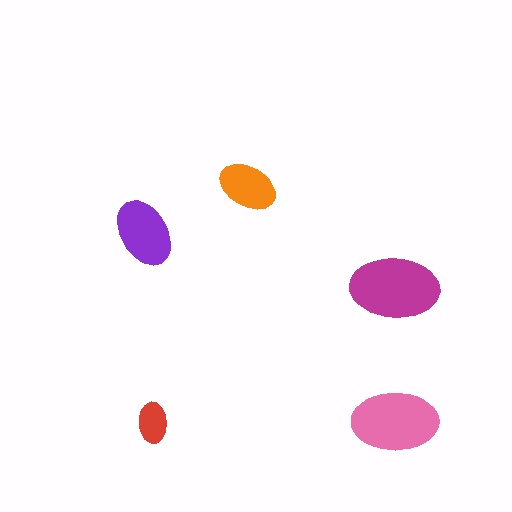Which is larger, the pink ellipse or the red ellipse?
The pink one.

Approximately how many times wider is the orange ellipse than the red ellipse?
About 1.5 times wider.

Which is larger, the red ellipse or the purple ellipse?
The purple one.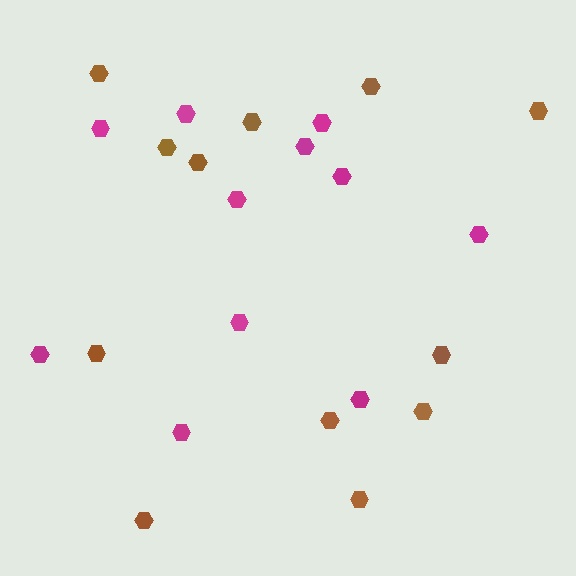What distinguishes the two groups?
There are 2 groups: one group of brown hexagons (12) and one group of magenta hexagons (11).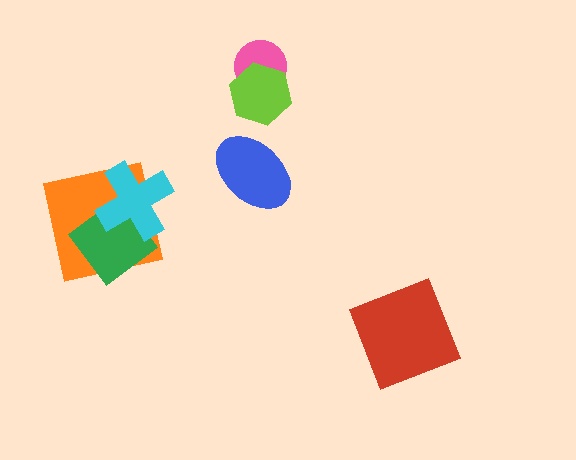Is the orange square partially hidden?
Yes, it is partially covered by another shape.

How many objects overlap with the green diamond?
2 objects overlap with the green diamond.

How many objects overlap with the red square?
0 objects overlap with the red square.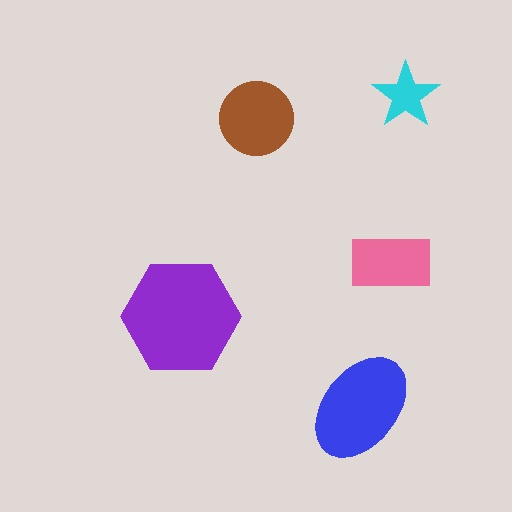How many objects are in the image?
There are 5 objects in the image.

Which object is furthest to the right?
The cyan star is rightmost.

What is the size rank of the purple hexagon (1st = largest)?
1st.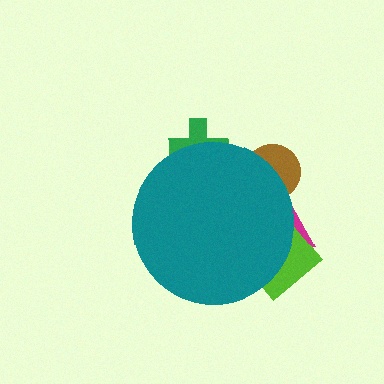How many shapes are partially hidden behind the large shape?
4 shapes are partially hidden.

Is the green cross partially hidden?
Yes, the green cross is partially hidden behind the teal circle.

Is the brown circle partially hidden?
Yes, the brown circle is partially hidden behind the teal circle.